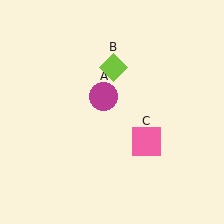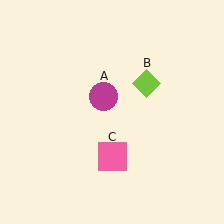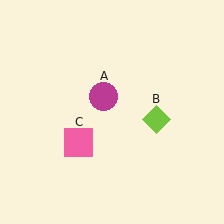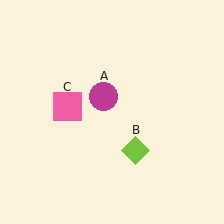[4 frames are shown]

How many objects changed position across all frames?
2 objects changed position: lime diamond (object B), pink square (object C).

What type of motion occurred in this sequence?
The lime diamond (object B), pink square (object C) rotated clockwise around the center of the scene.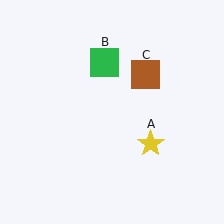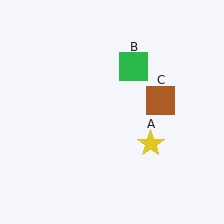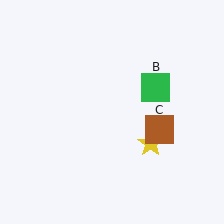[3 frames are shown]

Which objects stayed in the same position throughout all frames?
Yellow star (object A) remained stationary.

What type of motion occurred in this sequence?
The green square (object B), brown square (object C) rotated clockwise around the center of the scene.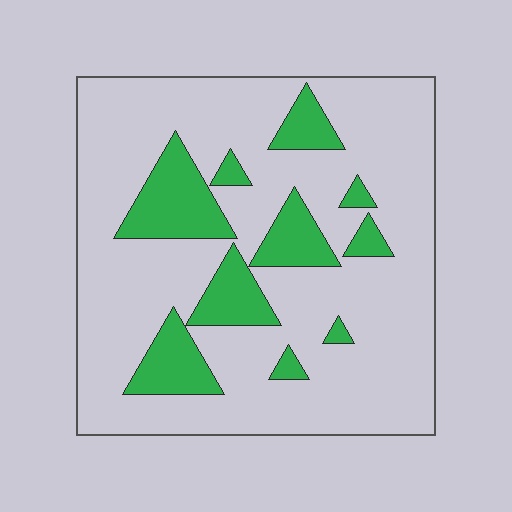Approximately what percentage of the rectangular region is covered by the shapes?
Approximately 20%.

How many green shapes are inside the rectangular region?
10.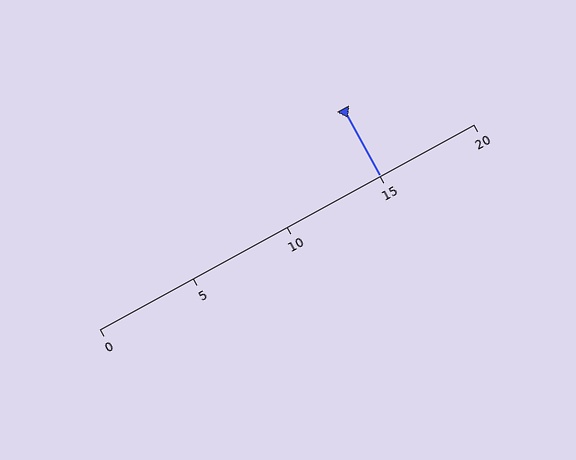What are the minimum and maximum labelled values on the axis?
The axis runs from 0 to 20.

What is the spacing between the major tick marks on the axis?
The major ticks are spaced 5 apart.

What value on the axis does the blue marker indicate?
The marker indicates approximately 15.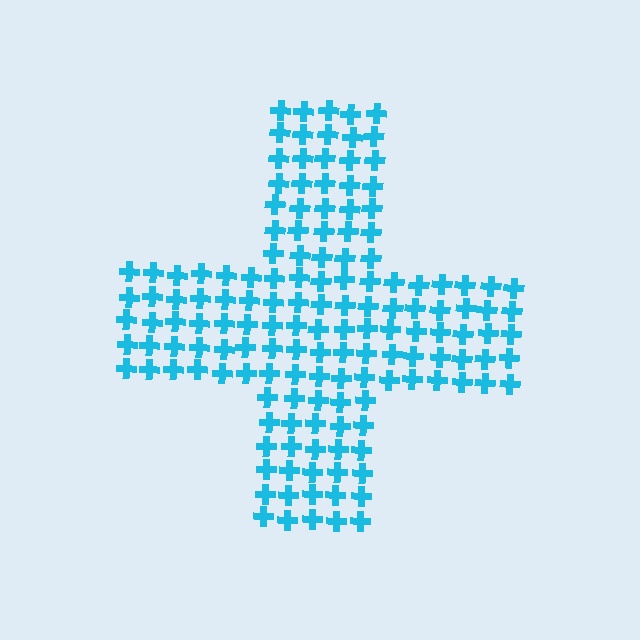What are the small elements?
The small elements are crosses.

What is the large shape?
The large shape is a cross.